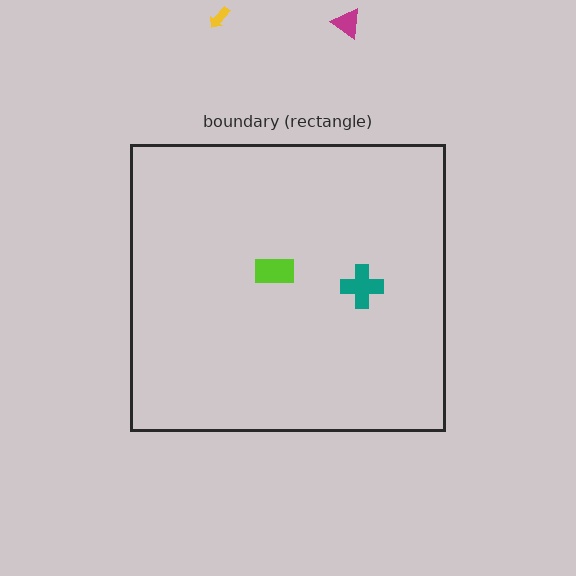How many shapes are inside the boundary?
2 inside, 2 outside.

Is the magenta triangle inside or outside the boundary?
Outside.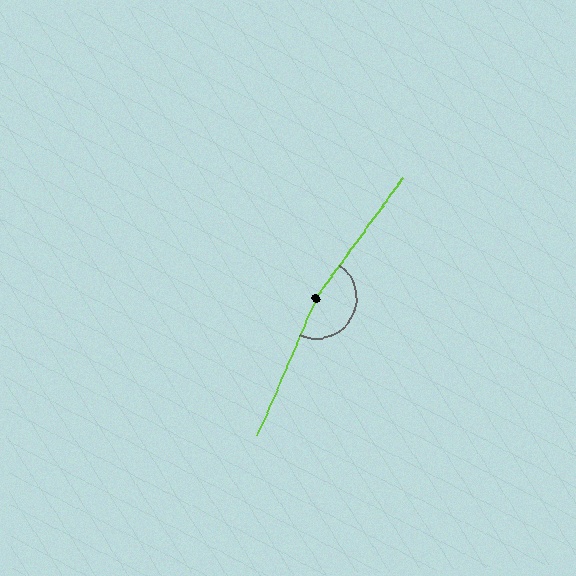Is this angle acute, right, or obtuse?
It is obtuse.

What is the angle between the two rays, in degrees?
Approximately 168 degrees.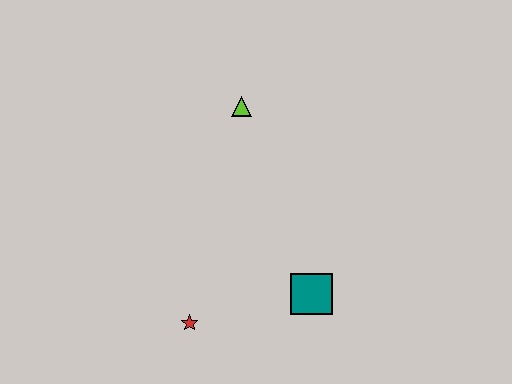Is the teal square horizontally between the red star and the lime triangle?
No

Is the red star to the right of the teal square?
No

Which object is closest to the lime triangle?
The teal square is closest to the lime triangle.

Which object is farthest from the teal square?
The lime triangle is farthest from the teal square.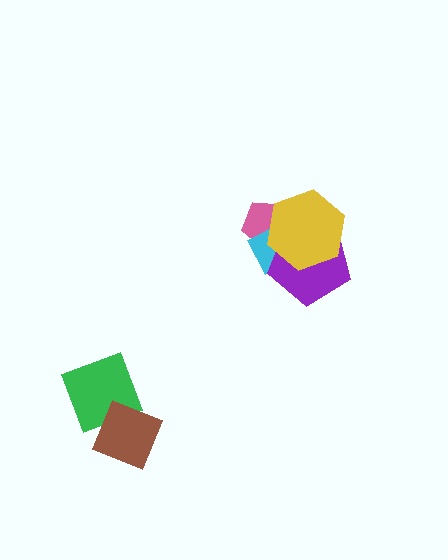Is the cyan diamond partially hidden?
Yes, it is partially covered by another shape.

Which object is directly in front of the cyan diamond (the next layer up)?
The purple pentagon is directly in front of the cyan diamond.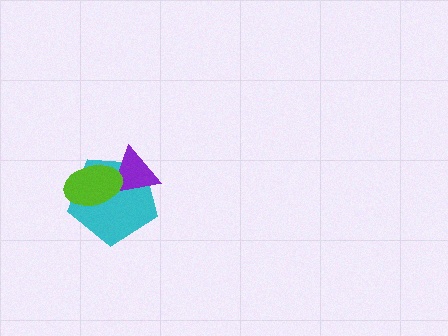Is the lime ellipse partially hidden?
No, no other shape covers it.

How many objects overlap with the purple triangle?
2 objects overlap with the purple triangle.